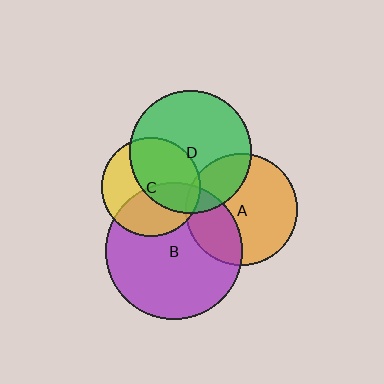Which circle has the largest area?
Circle B (purple).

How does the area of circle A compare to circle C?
Approximately 1.3 times.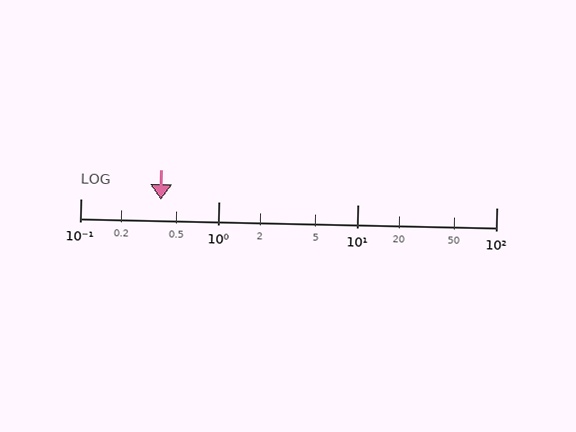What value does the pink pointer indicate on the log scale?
The pointer indicates approximately 0.38.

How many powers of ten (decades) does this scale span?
The scale spans 3 decades, from 0.1 to 100.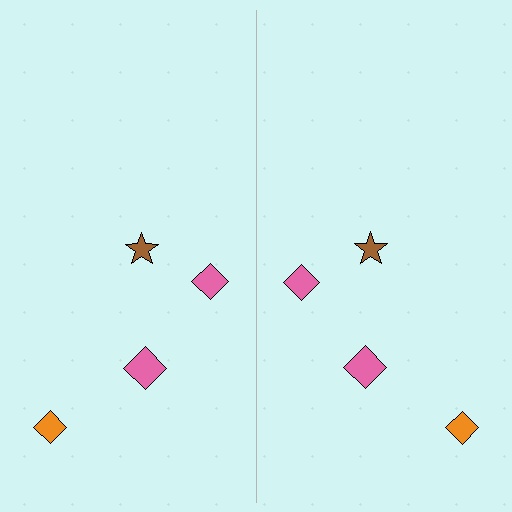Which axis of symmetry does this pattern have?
The pattern has a vertical axis of symmetry running through the center of the image.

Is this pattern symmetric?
Yes, this pattern has bilateral (reflection) symmetry.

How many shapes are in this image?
There are 8 shapes in this image.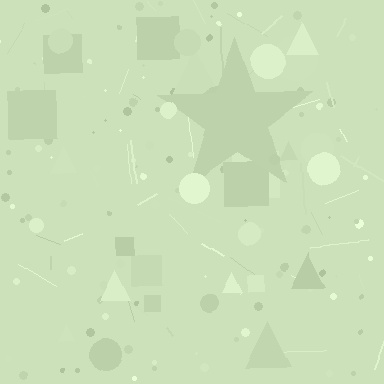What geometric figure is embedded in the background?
A star is embedded in the background.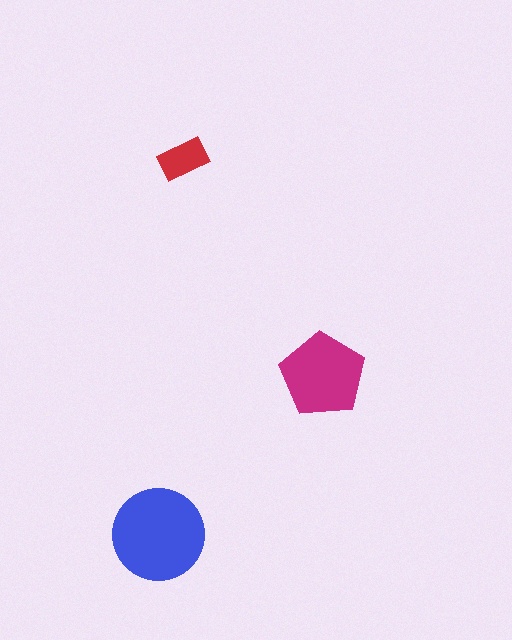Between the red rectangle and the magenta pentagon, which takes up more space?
The magenta pentagon.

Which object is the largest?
The blue circle.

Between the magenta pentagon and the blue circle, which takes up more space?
The blue circle.